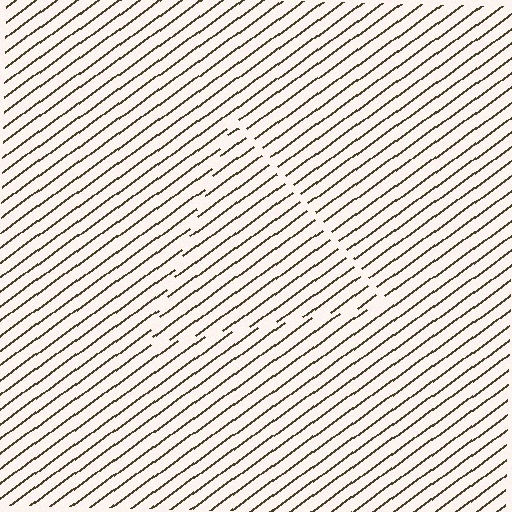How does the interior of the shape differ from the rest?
The interior of the shape contains the same grating, shifted by half a period — the contour is defined by the phase discontinuity where line-ends from the inner and outer gratings abut.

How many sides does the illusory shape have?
3 sides — the line-ends trace a triangle.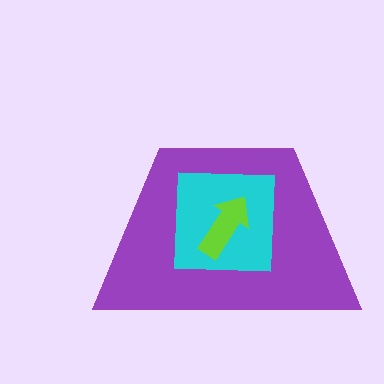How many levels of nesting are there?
3.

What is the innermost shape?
The lime arrow.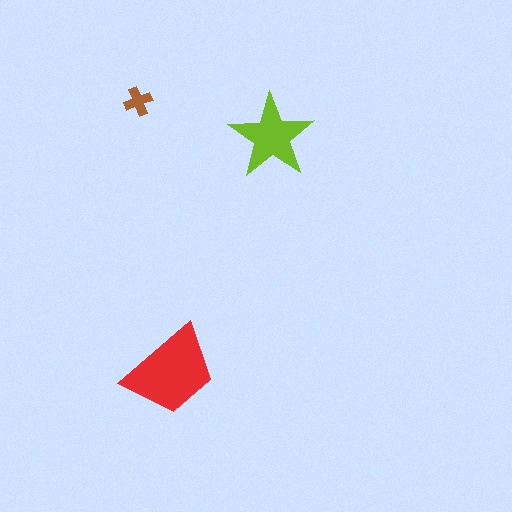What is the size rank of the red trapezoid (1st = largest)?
1st.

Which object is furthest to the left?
The brown cross is leftmost.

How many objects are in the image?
There are 3 objects in the image.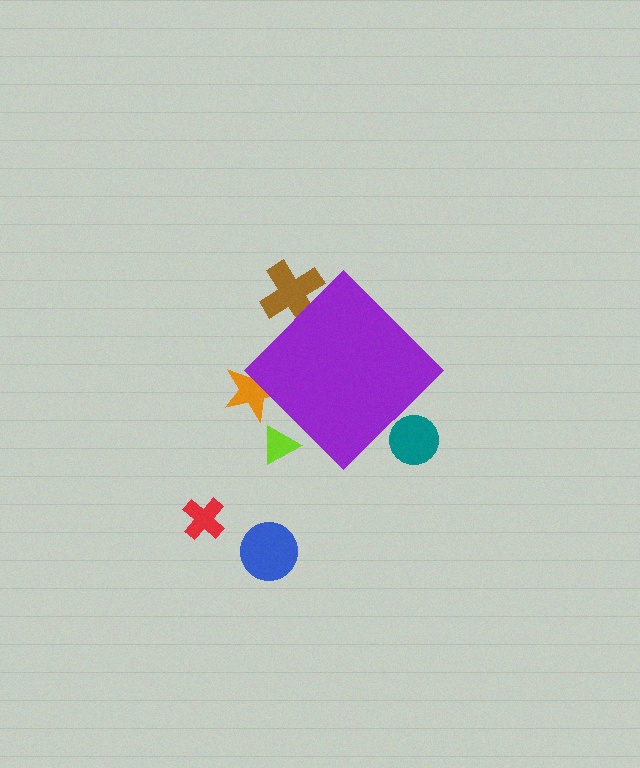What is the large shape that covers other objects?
A purple diamond.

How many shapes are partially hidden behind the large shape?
4 shapes are partially hidden.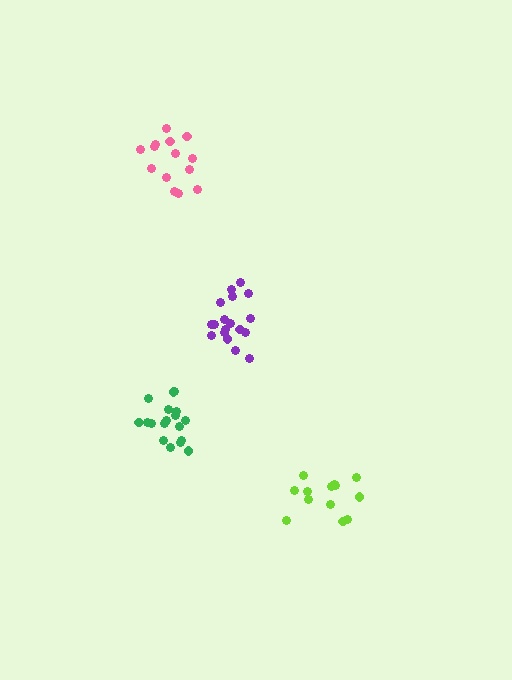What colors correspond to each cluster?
The clusters are colored: purple, lime, green, pink.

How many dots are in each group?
Group 1: 19 dots, Group 2: 13 dots, Group 3: 18 dots, Group 4: 14 dots (64 total).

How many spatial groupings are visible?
There are 4 spatial groupings.